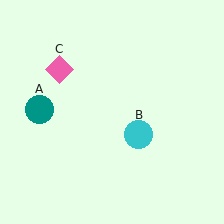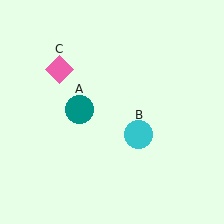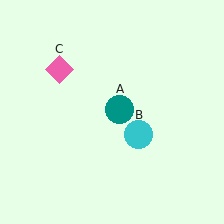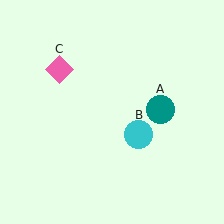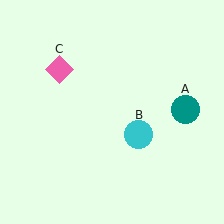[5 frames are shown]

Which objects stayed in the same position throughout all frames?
Cyan circle (object B) and pink diamond (object C) remained stationary.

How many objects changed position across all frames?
1 object changed position: teal circle (object A).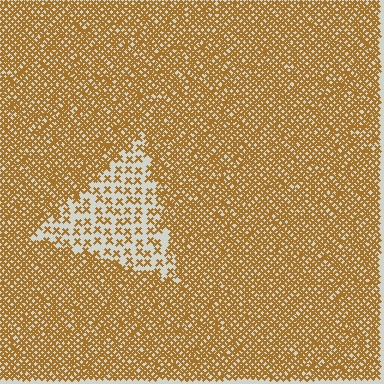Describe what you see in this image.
The image contains small brown elements arranged at two different densities. A triangle-shaped region is visible where the elements are less densely packed than the surrounding area.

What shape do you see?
I see a triangle.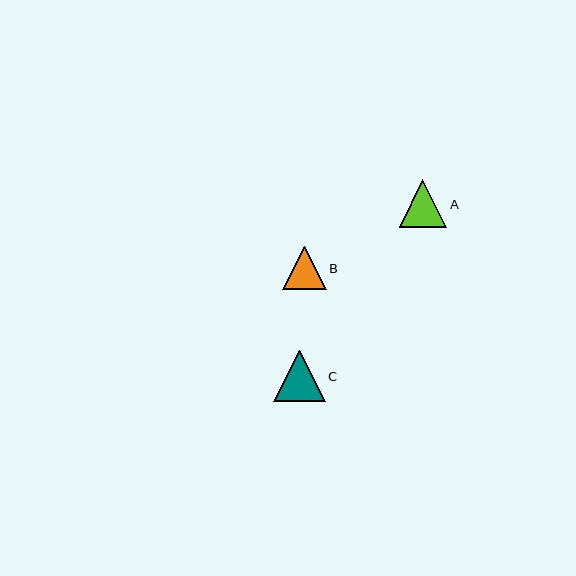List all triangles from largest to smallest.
From largest to smallest: C, A, B.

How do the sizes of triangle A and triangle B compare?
Triangle A and triangle B are approximately the same size.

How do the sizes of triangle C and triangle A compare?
Triangle C and triangle A are approximately the same size.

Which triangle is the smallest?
Triangle B is the smallest with a size of approximately 44 pixels.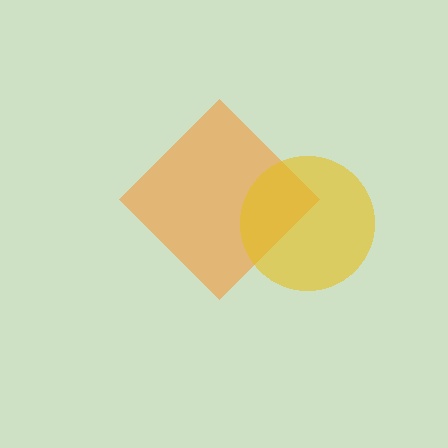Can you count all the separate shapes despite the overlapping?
Yes, there are 2 separate shapes.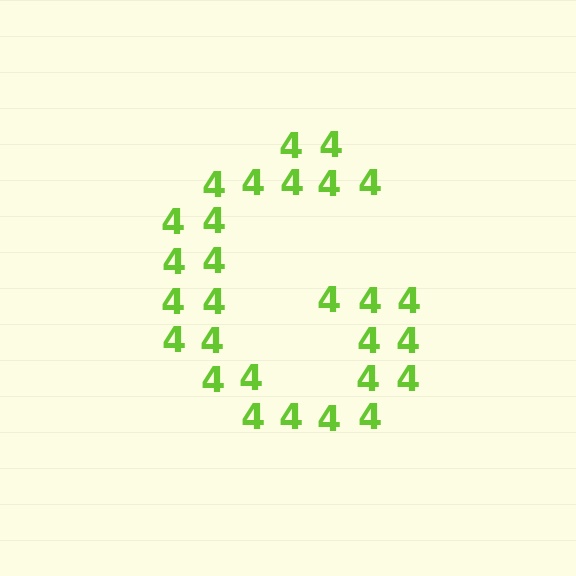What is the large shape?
The large shape is the letter G.